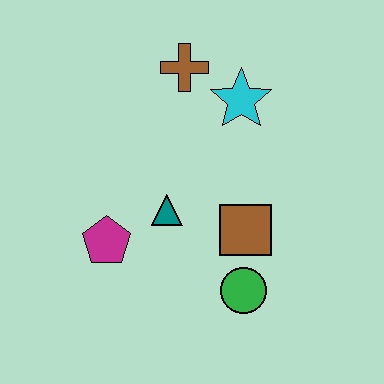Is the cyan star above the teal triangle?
Yes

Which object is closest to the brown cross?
The cyan star is closest to the brown cross.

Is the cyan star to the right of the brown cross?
Yes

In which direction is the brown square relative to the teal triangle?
The brown square is to the right of the teal triangle.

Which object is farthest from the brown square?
The brown cross is farthest from the brown square.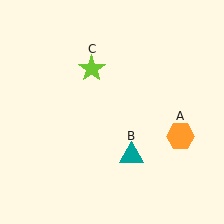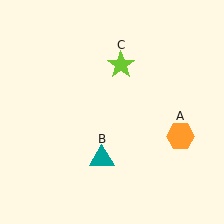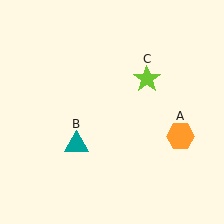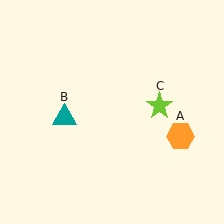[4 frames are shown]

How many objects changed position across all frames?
2 objects changed position: teal triangle (object B), lime star (object C).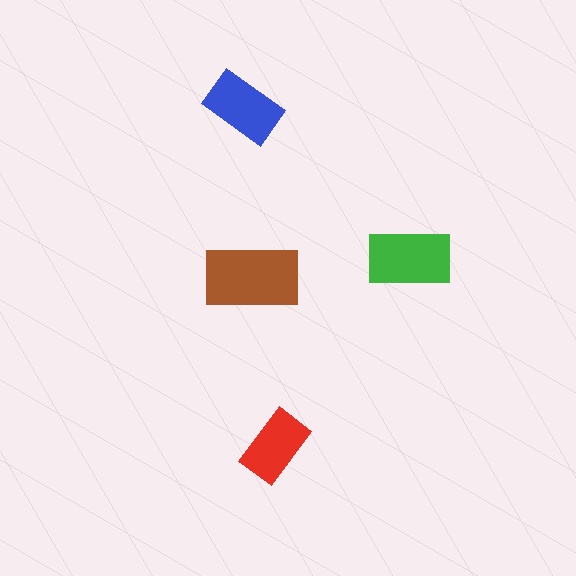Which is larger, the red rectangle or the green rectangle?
The green one.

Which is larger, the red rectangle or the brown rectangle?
The brown one.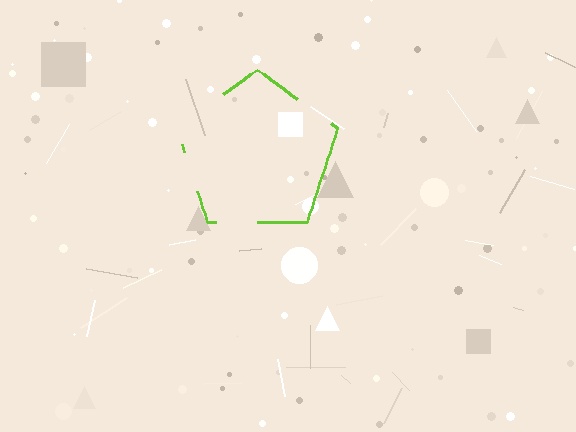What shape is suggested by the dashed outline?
The dashed outline suggests a pentagon.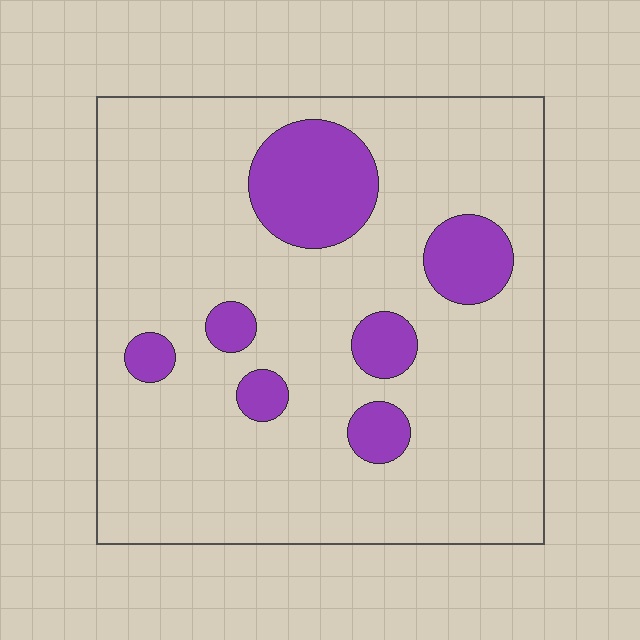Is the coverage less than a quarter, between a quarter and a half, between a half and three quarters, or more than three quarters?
Less than a quarter.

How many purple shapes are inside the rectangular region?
7.